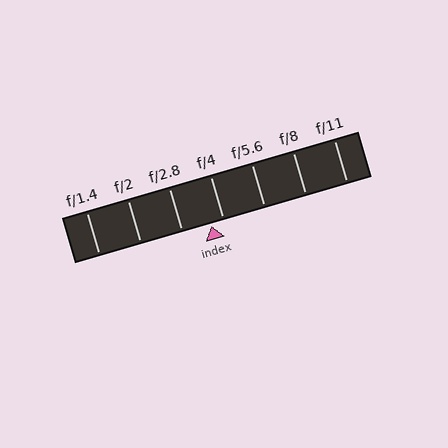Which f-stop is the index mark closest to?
The index mark is closest to f/4.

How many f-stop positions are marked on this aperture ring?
There are 7 f-stop positions marked.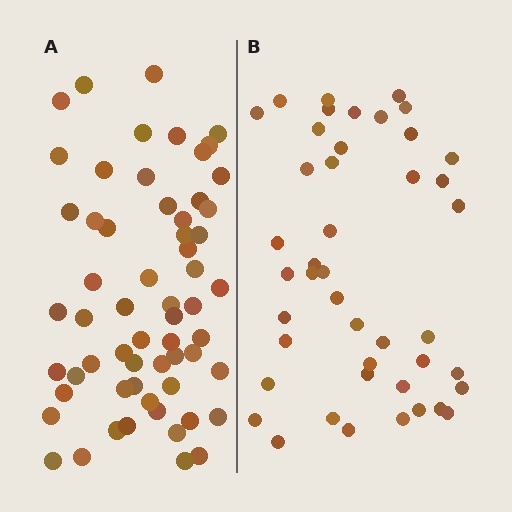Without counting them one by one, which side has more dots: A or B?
Region A (the left region) has more dots.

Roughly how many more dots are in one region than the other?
Region A has approximately 15 more dots than region B.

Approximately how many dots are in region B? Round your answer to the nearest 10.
About 40 dots. (The exact count is 44, which rounds to 40.)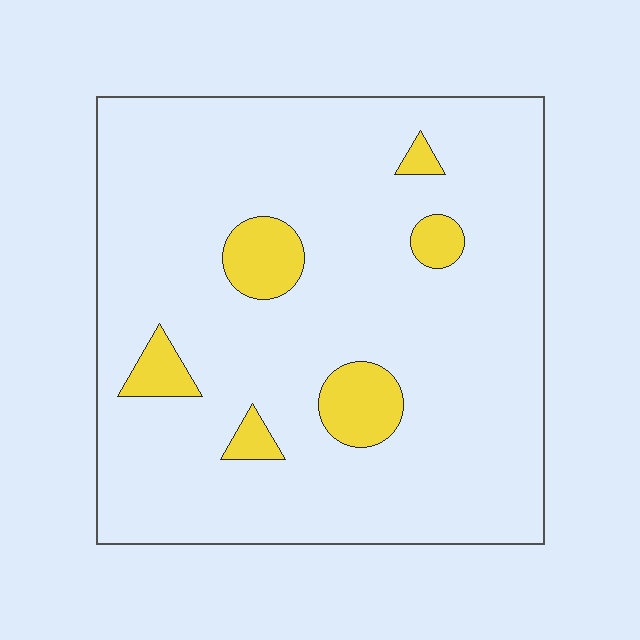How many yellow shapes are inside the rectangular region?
6.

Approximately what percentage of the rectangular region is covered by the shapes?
Approximately 10%.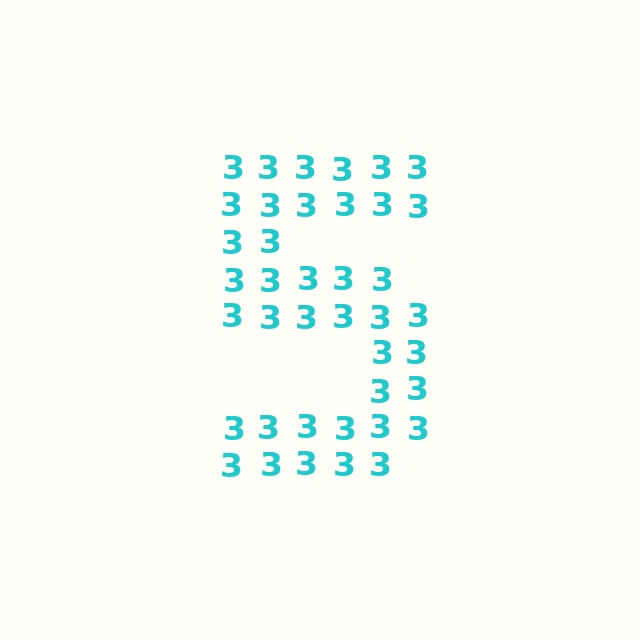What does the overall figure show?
The overall figure shows the digit 5.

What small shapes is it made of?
It is made of small digit 3's.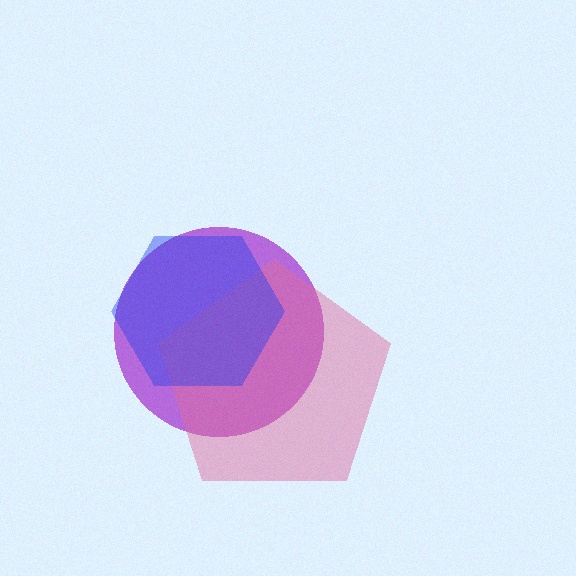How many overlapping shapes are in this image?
There are 3 overlapping shapes in the image.